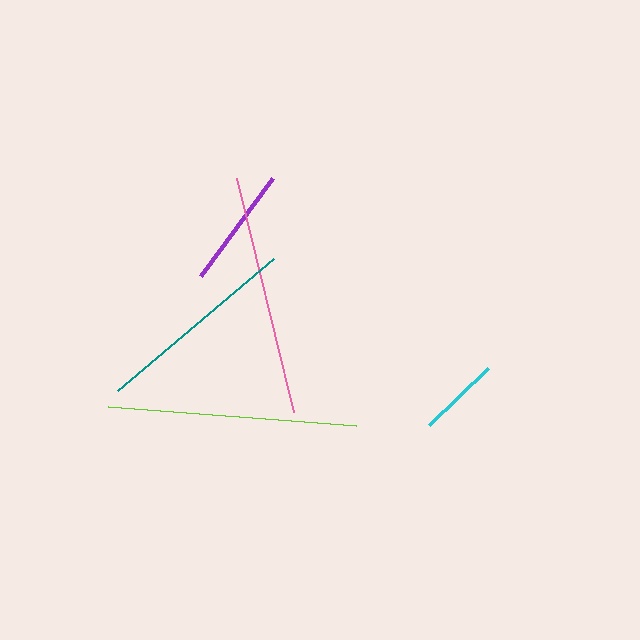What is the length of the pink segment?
The pink segment is approximately 241 pixels long.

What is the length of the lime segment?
The lime segment is approximately 249 pixels long.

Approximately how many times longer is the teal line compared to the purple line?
The teal line is approximately 1.7 times the length of the purple line.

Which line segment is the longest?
The lime line is the longest at approximately 249 pixels.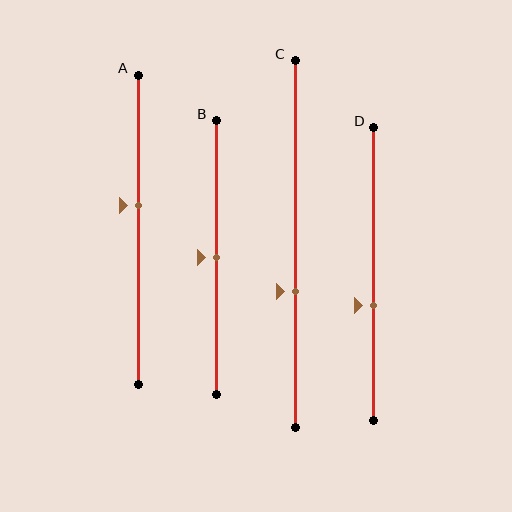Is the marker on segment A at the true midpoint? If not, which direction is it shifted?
No, the marker on segment A is shifted upward by about 8% of the segment length.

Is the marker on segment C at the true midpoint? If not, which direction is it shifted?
No, the marker on segment C is shifted downward by about 13% of the segment length.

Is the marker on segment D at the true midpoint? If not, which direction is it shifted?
No, the marker on segment D is shifted downward by about 11% of the segment length.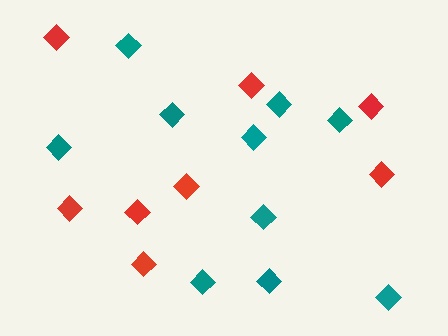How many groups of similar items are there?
There are 2 groups: one group of red diamonds (8) and one group of teal diamonds (10).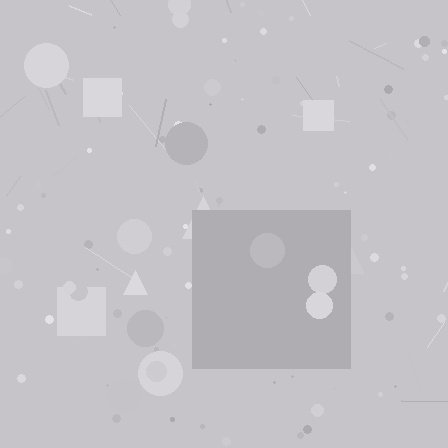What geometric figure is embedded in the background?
A square is embedded in the background.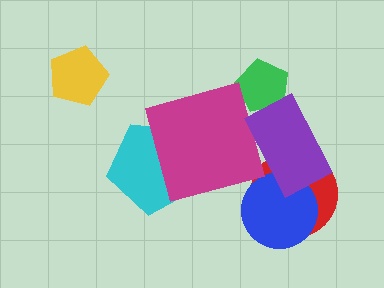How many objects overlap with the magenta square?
1 object overlaps with the magenta square.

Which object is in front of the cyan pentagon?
The magenta square is in front of the cyan pentagon.